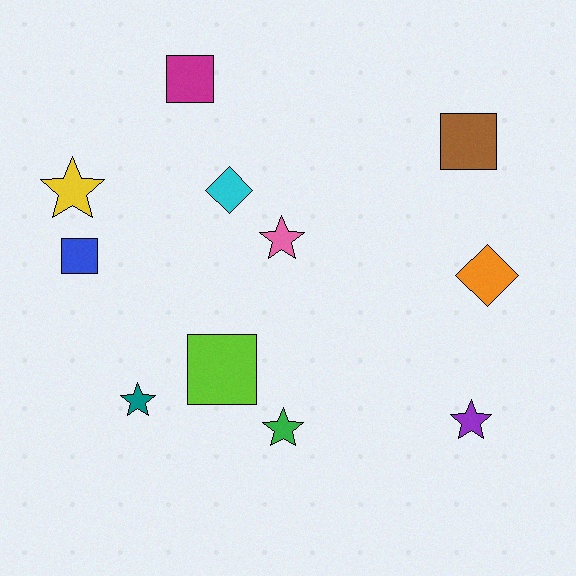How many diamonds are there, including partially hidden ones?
There are 2 diamonds.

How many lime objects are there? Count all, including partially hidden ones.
There is 1 lime object.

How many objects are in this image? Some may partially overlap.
There are 11 objects.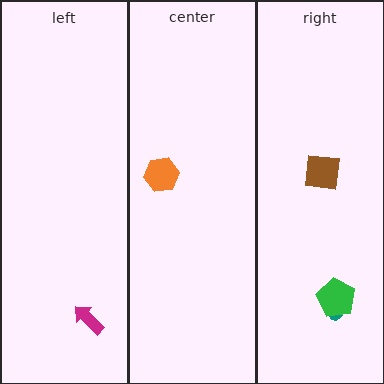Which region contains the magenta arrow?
The left region.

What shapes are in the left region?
The magenta arrow.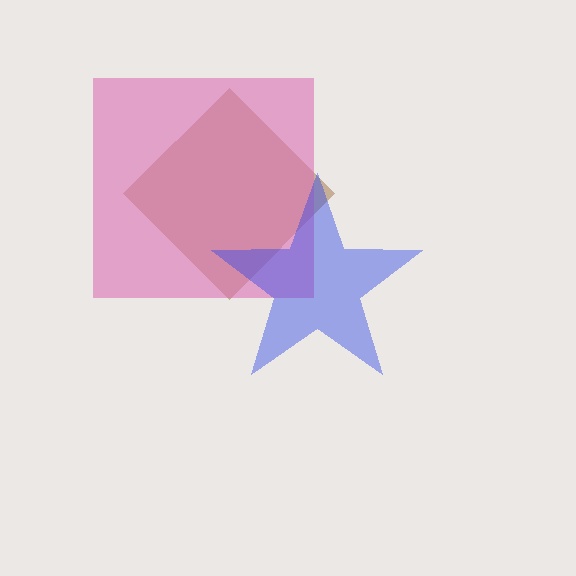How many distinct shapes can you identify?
There are 3 distinct shapes: a brown diamond, a pink square, a blue star.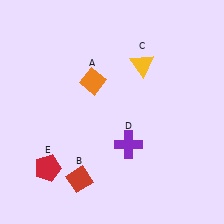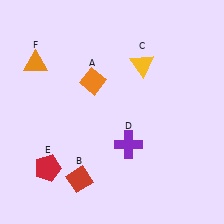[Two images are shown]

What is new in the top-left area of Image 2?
An orange triangle (F) was added in the top-left area of Image 2.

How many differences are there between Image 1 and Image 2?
There is 1 difference between the two images.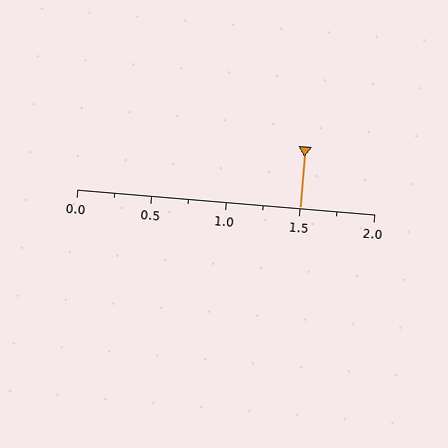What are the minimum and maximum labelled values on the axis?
The axis runs from 0.0 to 2.0.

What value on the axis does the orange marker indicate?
The marker indicates approximately 1.5.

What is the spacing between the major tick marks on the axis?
The major ticks are spaced 0.5 apart.